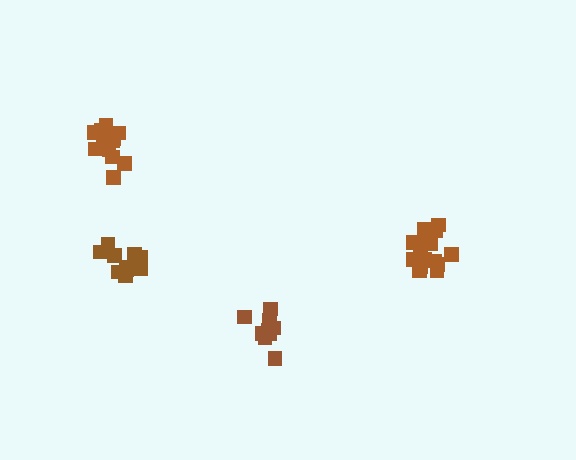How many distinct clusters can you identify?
There are 4 distinct clusters.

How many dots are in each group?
Group 1: 13 dots, Group 2: 11 dots, Group 3: 11 dots, Group 4: 17 dots (52 total).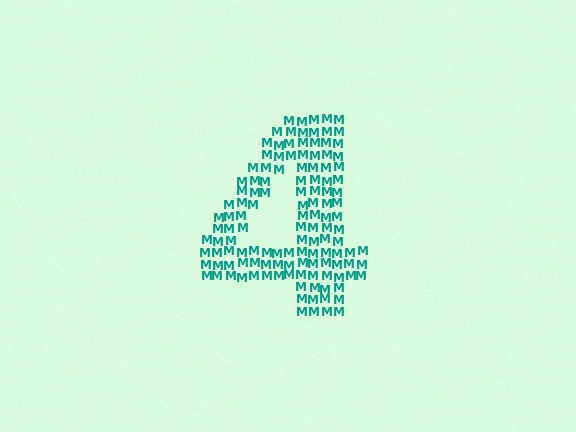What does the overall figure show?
The overall figure shows the digit 4.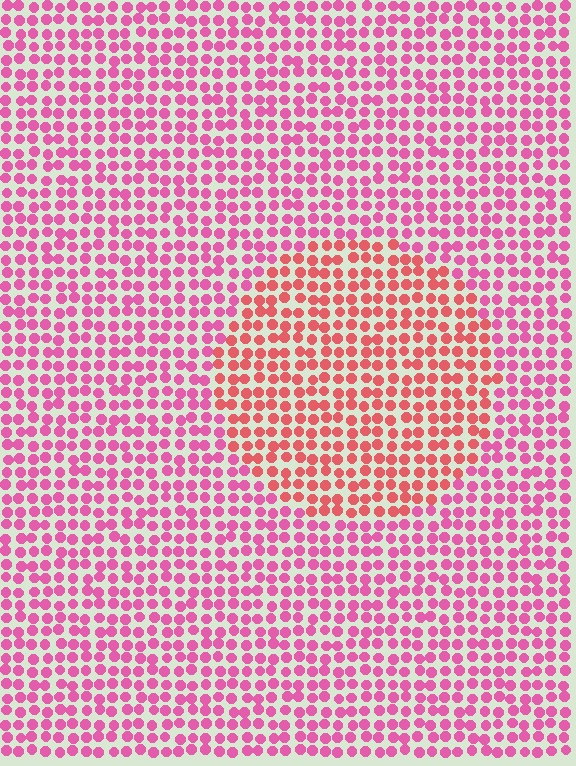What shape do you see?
I see a circle.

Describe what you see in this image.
The image is filled with small pink elements in a uniform arrangement. A circle-shaped region is visible where the elements are tinted to a slightly different hue, forming a subtle color boundary.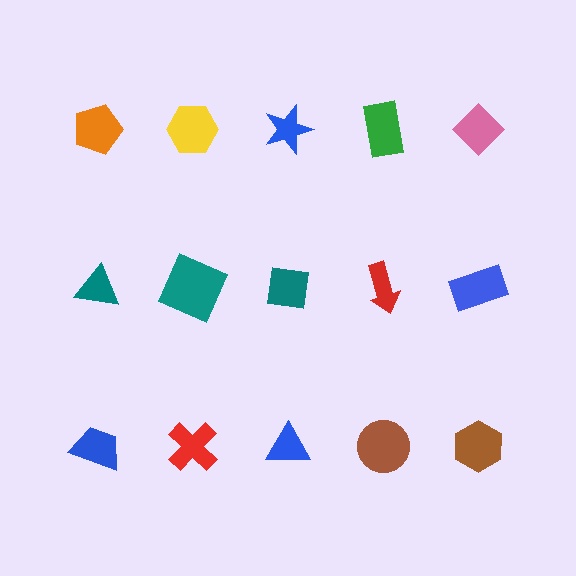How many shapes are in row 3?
5 shapes.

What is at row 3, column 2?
A red cross.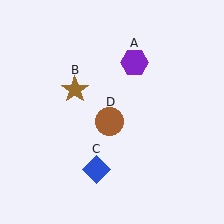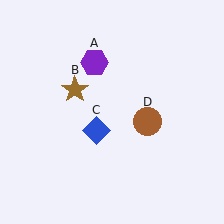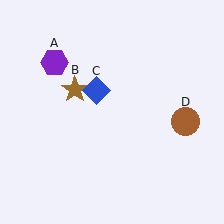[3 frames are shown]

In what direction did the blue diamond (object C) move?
The blue diamond (object C) moved up.